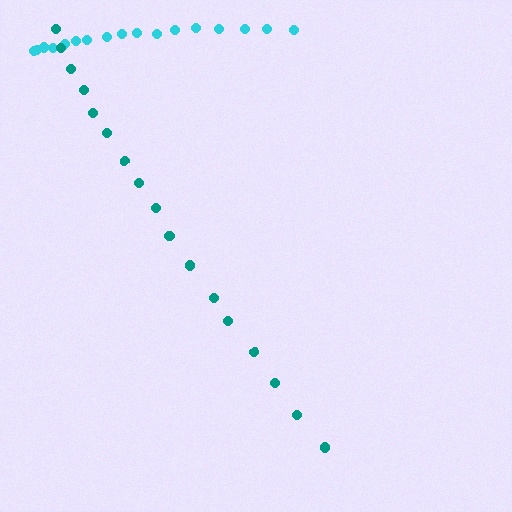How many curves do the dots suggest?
There are 2 distinct paths.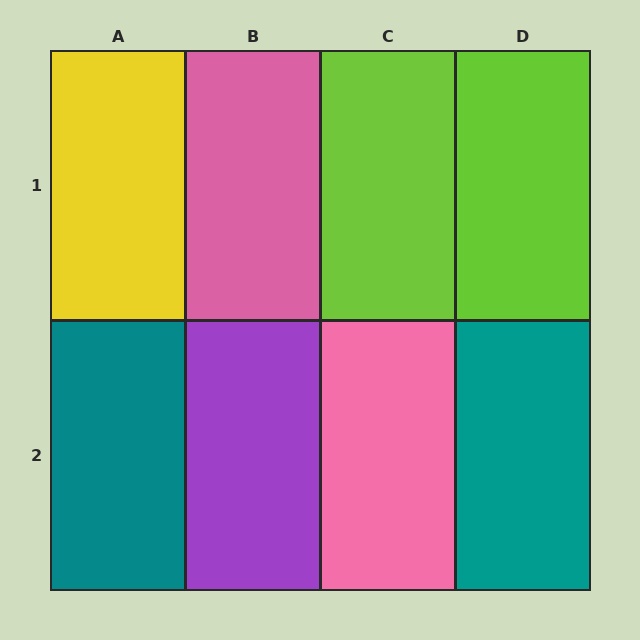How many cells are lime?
2 cells are lime.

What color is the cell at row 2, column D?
Teal.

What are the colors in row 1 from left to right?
Yellow, pink, lime, lime.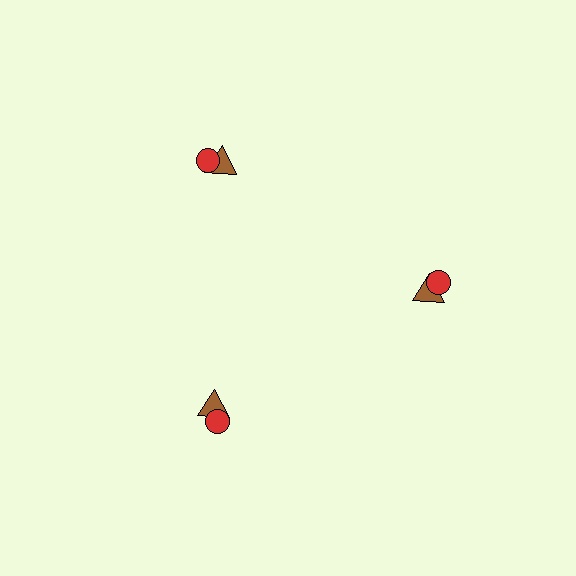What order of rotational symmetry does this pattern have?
This pattern has 3-fold rotational symmetry.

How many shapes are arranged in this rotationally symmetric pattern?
There are 6 shapes, arranged in 3 groups of 2.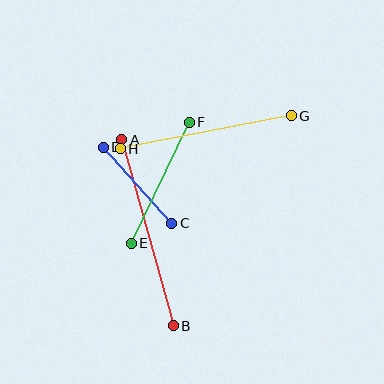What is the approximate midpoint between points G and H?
The midpoint is at approximately (206, 132) pixels.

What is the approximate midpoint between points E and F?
The midpoint is at approximately (160, 183) pixels.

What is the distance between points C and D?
The distance is approximately 102 pixels.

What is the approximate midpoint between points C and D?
The midpoint is at approximately (137, 185) pixels.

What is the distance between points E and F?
The distance is approximately 134 pixels.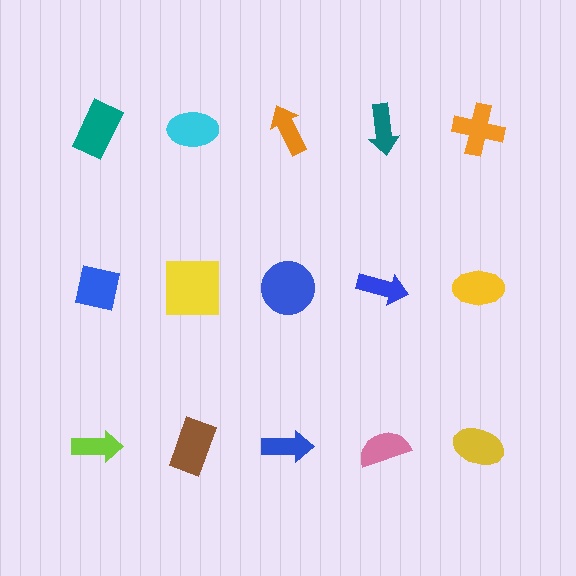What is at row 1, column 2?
A cyan ellipse.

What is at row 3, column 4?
A pink semicircle.